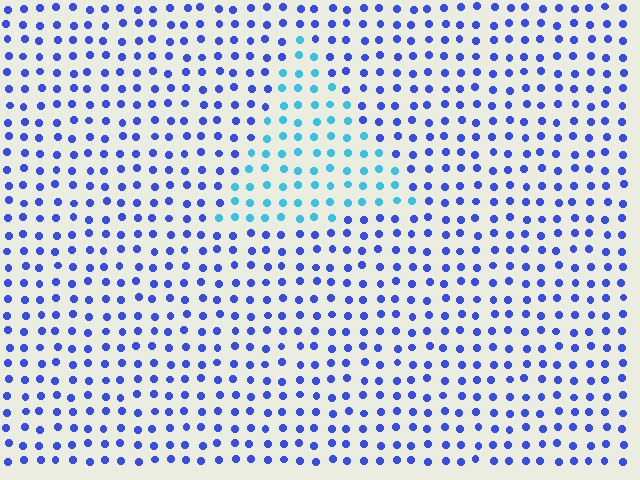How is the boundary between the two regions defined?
The boundary is defined purely by a slight shift in hue (about 42 degrees). Spacing, size, and orientation are identical on both sides.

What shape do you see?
I see a triangle.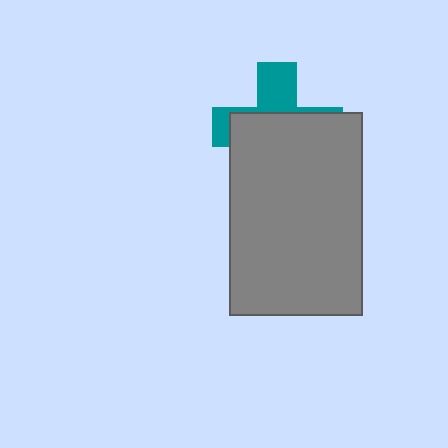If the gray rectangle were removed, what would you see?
You would see the complete teal cross.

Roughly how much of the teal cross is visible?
A small part of it is visible (roughly 34%).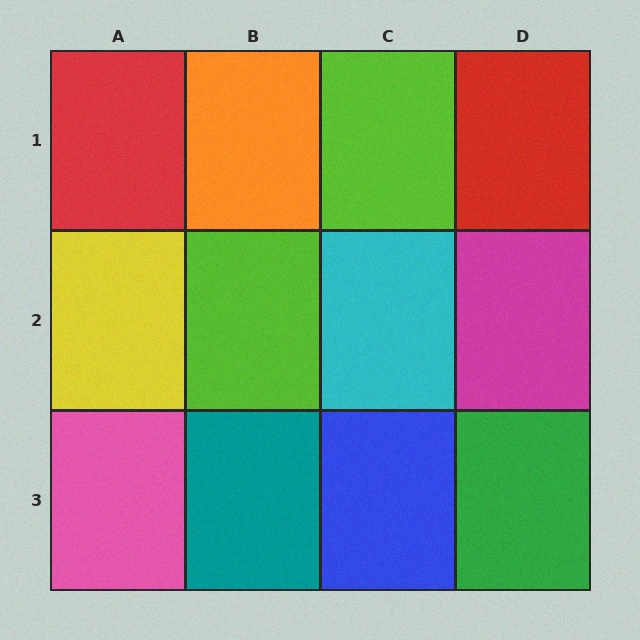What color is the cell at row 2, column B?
Lime.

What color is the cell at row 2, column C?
Cyan.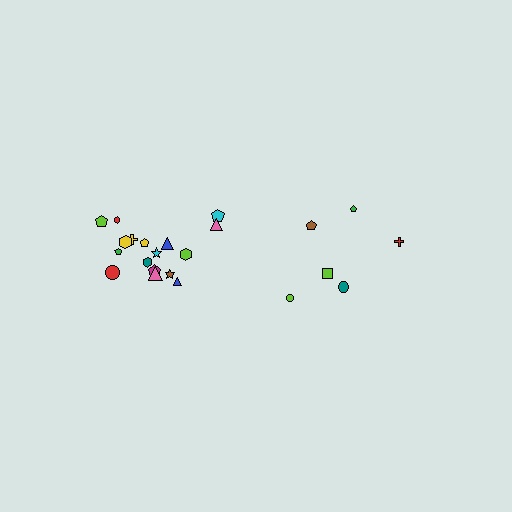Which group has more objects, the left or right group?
The left group.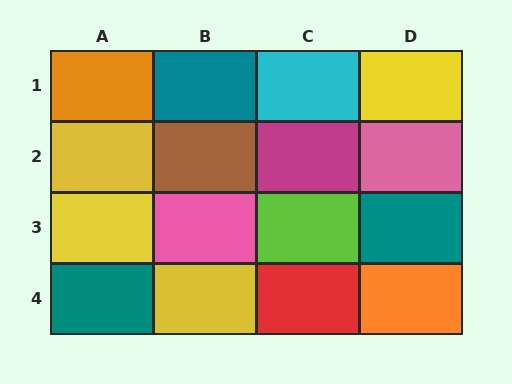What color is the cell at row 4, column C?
Red.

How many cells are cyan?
1 cell is cyan.